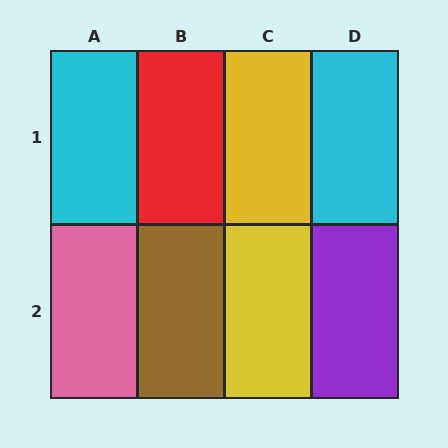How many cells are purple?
1 cell is purple.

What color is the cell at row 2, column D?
Purple.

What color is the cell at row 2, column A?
Pink.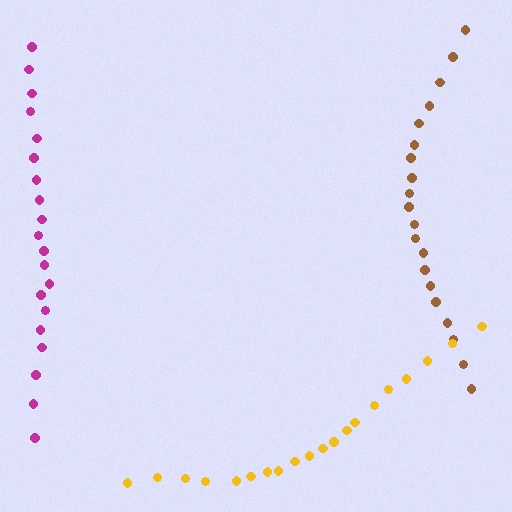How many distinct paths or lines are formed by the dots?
There are 3 distinct paths.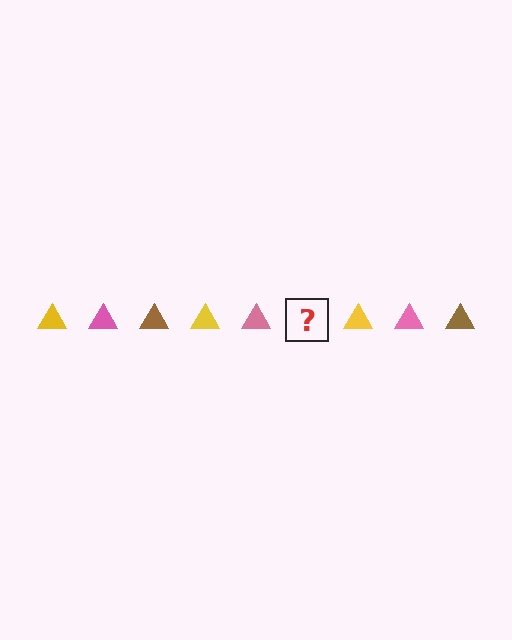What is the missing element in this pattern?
The missing element is a brown triangle.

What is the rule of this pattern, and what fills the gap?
The rule is that the pattern cycles through yellow, pink, brown triangles. The gap should be filled with a brown triangle.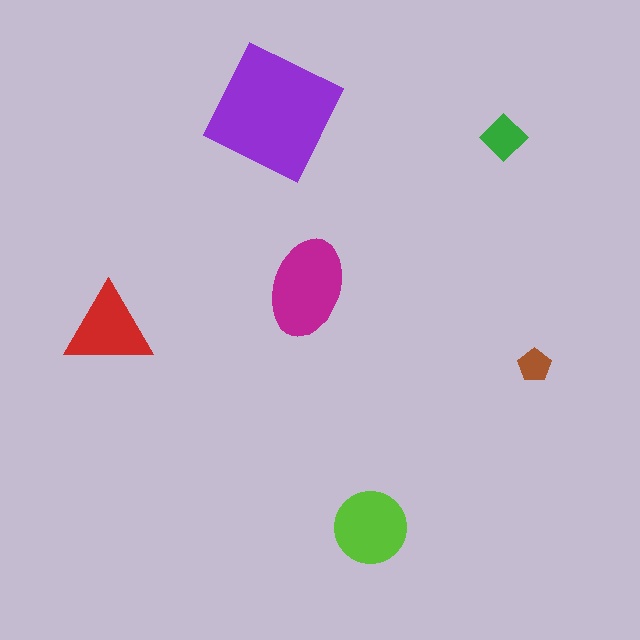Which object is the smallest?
The brown pentagon.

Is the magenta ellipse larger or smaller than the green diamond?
Larger.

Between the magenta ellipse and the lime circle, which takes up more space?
The magenta ellipse.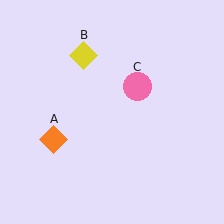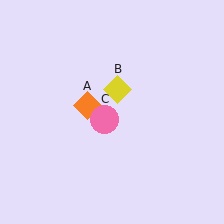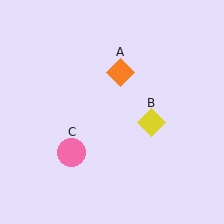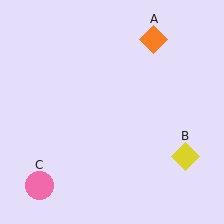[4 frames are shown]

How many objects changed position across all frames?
3 objects changed position: orange diamond (object A), yellow diamond (object B), pink circle (object C).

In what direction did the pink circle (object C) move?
The pink circle (object C) moved down and to the left.